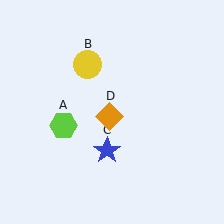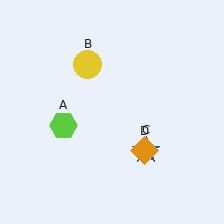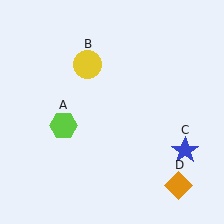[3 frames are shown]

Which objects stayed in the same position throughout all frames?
Lime hexagon (object A) and yellow circle (object B) remained stationary.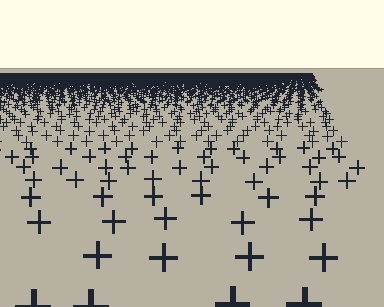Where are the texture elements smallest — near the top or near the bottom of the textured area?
Near the top.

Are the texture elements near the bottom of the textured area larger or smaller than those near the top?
Larger. Near the bottom, elements are closer to the viewer and appear at a bigger on-screen size.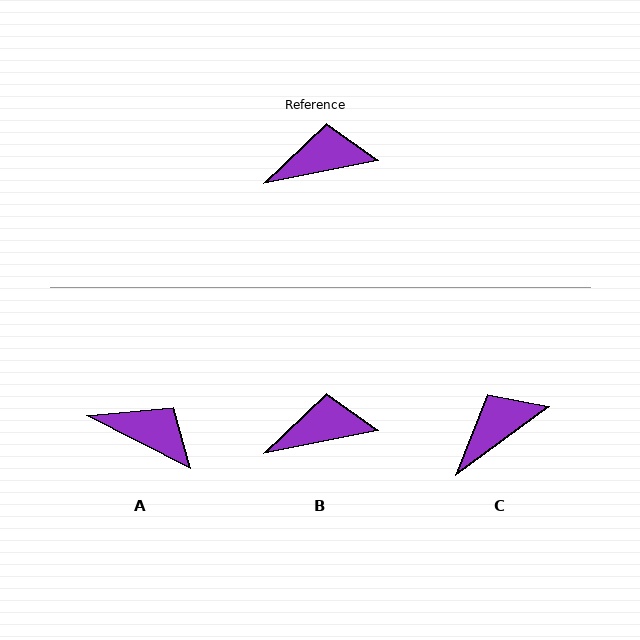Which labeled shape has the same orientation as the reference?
B.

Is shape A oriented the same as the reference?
No, it is off by about 38 degrees.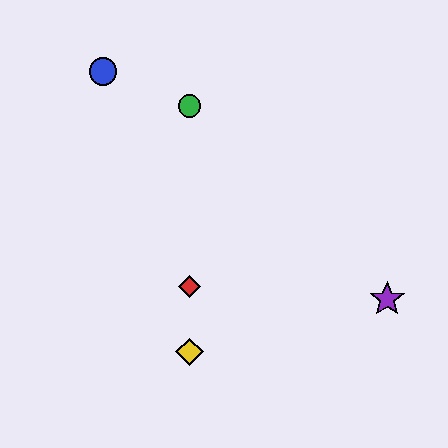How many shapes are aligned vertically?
3 shapes (the red diamond, the green circle, the yellow diamond) are aligned vertically.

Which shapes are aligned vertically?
The red diamond, the green circle, the yellow diamond are aligned vertically.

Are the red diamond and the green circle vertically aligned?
Yes, both are at x≈189.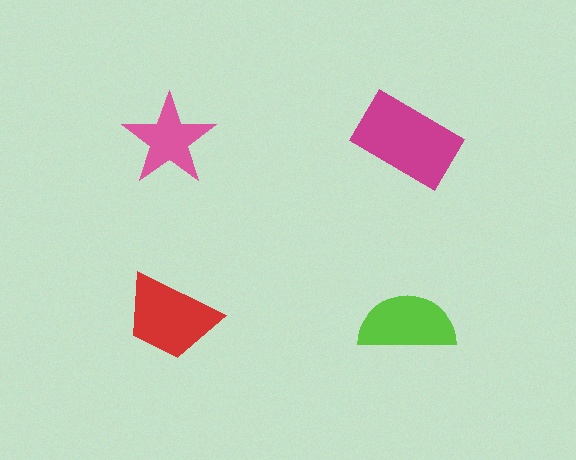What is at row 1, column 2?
A magenta rectangle.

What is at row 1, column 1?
A pink star.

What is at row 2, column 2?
A lime semicircle.